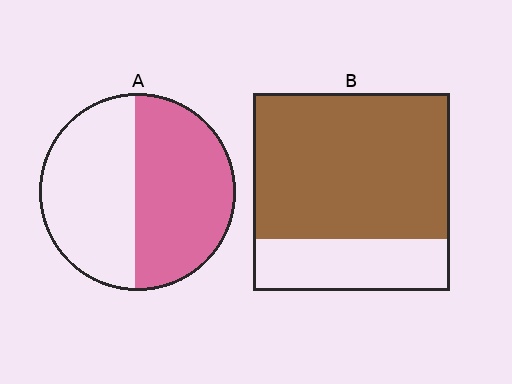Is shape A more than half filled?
Roughly half.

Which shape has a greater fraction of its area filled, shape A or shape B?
Shape B.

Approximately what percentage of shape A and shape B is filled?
A is approximately 50% and B is approximately 75%.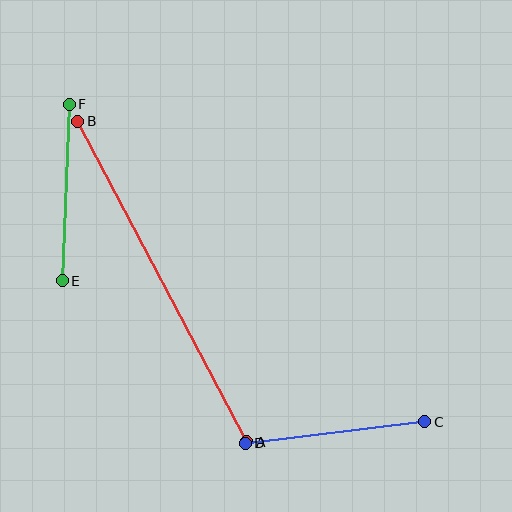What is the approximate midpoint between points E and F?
The midpoint is at approximately (66, 193) pixels.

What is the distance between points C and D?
The distance is approximately 181 pixels.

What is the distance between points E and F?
The distance is approximately 177 pixels.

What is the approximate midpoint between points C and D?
The midpoint is at approximately (335, 432) pixels.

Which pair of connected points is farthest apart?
Points A and B are farthest apart.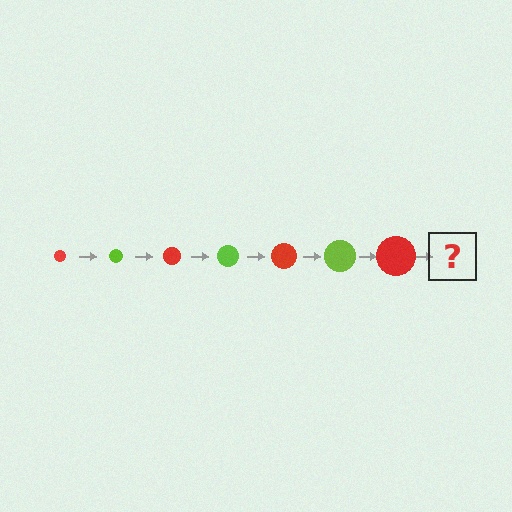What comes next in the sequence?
The next element should be a lime circle, larger than the previous one.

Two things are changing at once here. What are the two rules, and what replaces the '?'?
The two rules are that the circle grows larger each step and the color cycles through red and lime. The '?' should be a lime circle, larger than the previous one.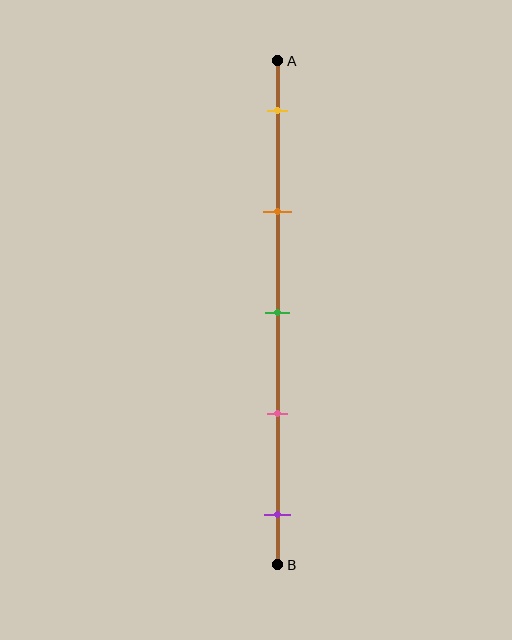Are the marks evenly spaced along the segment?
Yes, the marks are approximately evenly spaced.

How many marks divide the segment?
There are 5 marks dividing the segment.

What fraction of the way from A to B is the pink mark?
The pink mark is approximately 70% (0.7) of the way from A to B.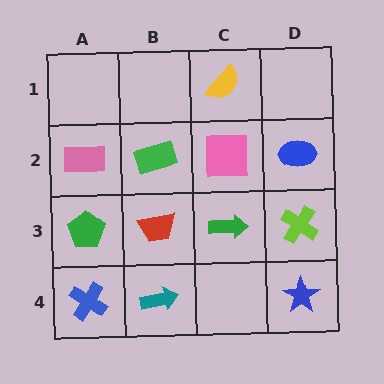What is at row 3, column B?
A red trapezoid.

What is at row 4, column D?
A blue star.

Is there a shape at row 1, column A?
No, that cell is empty.